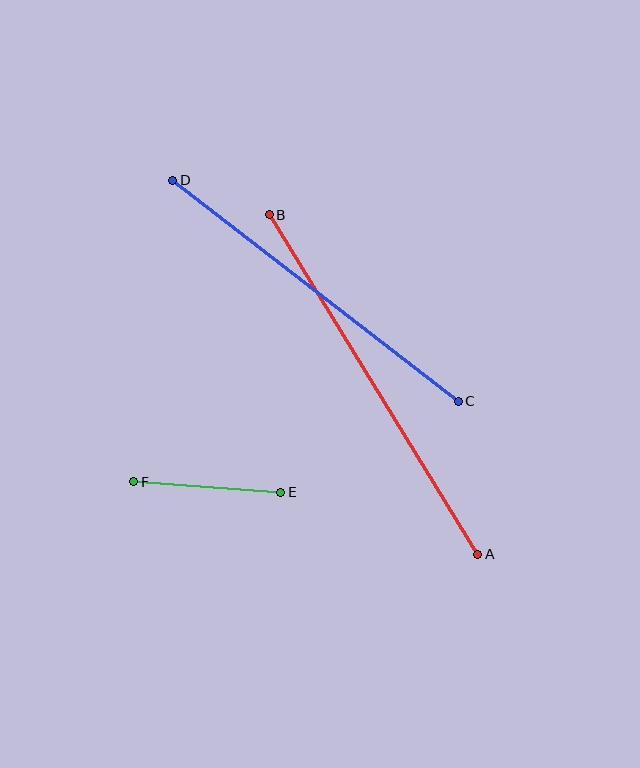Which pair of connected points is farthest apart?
Points A and B are farthest apart.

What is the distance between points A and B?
The distance is approximately 398 pixels.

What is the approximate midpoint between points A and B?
The midpoint is at approximately (373, 385) pixels.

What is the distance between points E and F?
The distance is approximately 147 pixels.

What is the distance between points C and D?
The distance is approximately 361 pixels.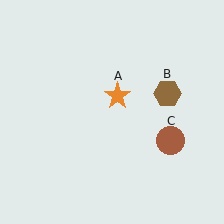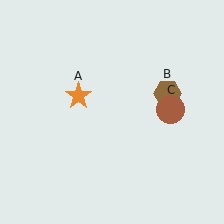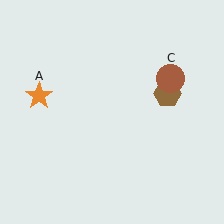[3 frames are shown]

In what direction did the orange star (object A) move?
The orange star (object A) moved left.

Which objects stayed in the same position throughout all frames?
Brown hexagon (object B) remained stationary.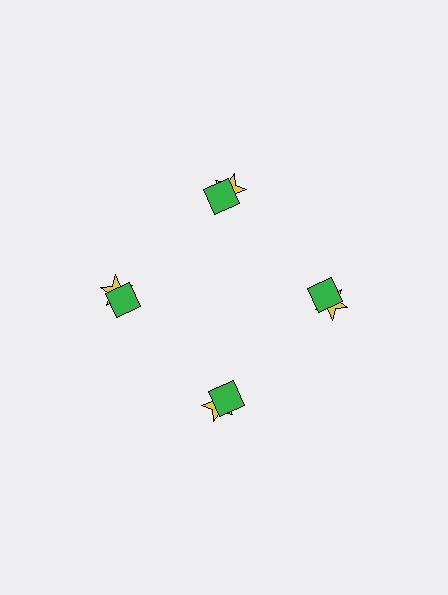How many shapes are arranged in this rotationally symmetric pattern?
There are 8 shapes, arranged in 4 groups of 2.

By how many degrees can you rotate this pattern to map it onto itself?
The pattern maps onto itself every 90 degrees of rotation.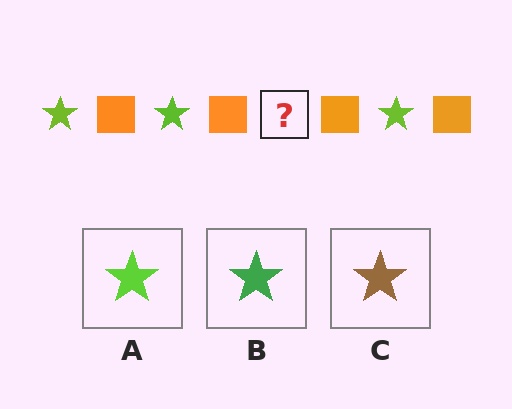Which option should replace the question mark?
Option A.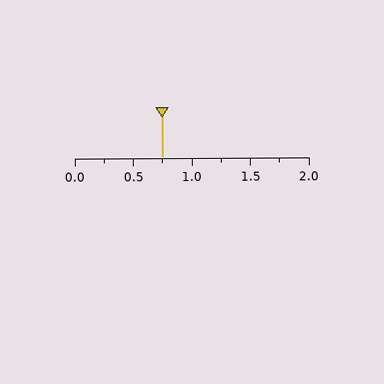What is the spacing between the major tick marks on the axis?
The major ticks are spaced 0.5 apart.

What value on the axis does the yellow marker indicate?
The marker indicates approximately 0.75.